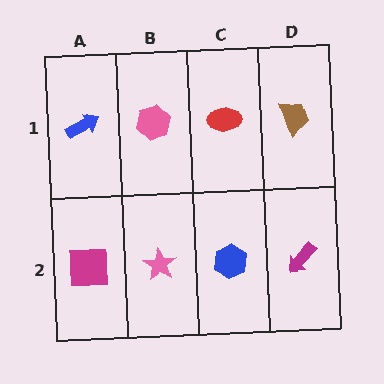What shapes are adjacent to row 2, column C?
A red ellipse (row 1, column C), a pink star (row 2, column B), a magenta arrow (row 2, column D).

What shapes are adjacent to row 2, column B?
A pink hexagon (row 1, column B), a magenta square (row 2, column A), a blue hexagon (row 2, column C).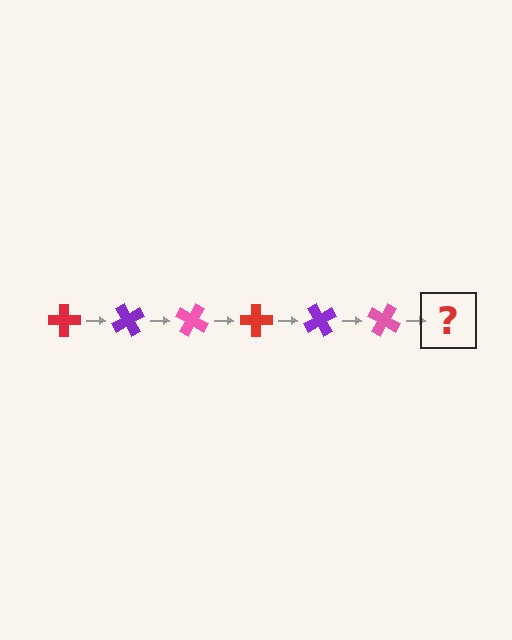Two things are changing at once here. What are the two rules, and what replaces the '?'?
The two rules are that it rotates 60 degrees each step and the color cycles through red, purple, and pink. The '?' should be a red cross, rotated 360 degrees from the start.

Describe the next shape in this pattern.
It should be a red cross, rotated 360 degrees from the start.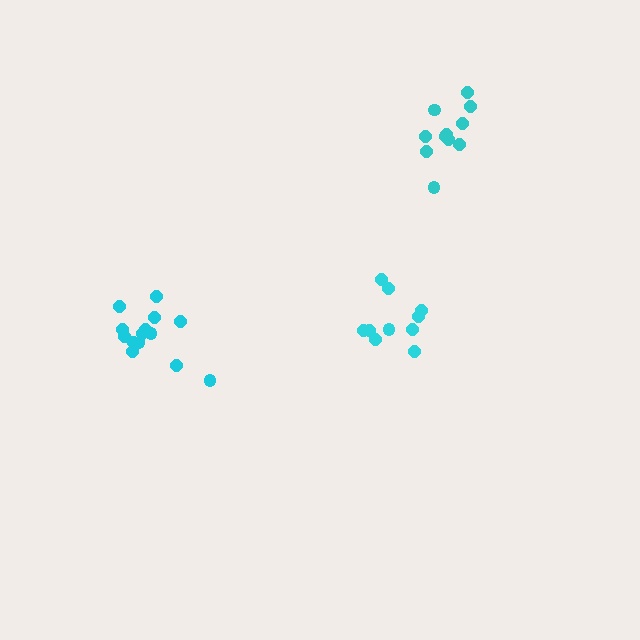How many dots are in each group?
Group 1: 10 dots, Group 2: 14 dots, Group 3: 11 dots (35 total).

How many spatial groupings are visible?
There are 3 spatial groupings.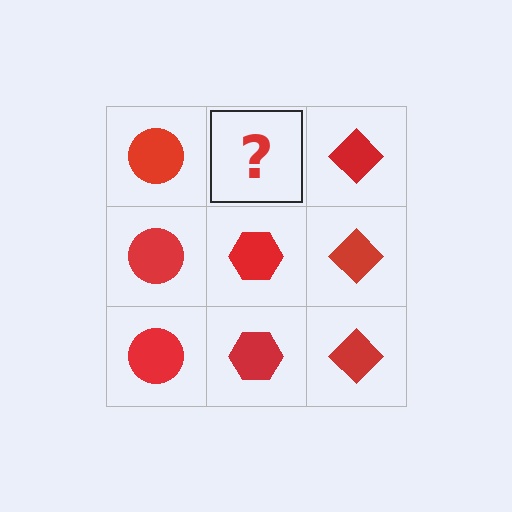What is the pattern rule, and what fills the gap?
The rule is that each column has a consistent shape. The gap should be filled with a red hexagon.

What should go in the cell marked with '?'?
The missing cell should contain a red hexagon.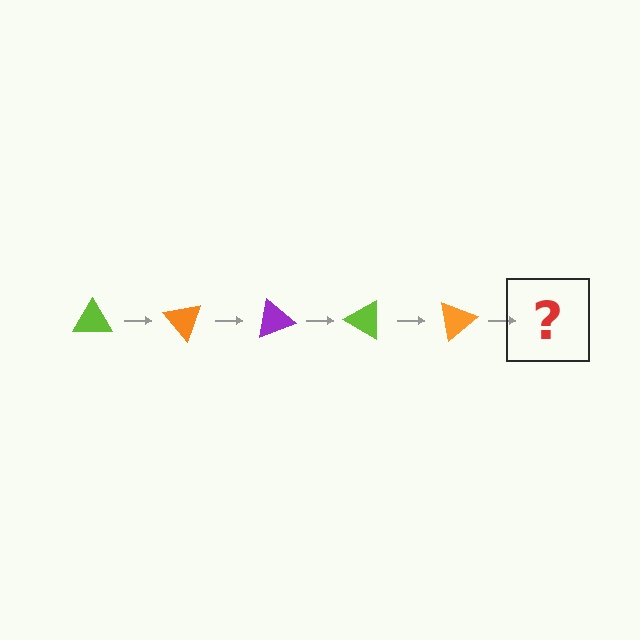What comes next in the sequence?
The next element should be a purple triangle, rotated 250 degrees from the start.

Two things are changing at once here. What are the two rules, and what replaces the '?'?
The two rules are that it rotates 50 degrees each step and the color cycles through lime, orange, and purple. The '?' should be a purple triangle, rotated 250 degrees from the start.